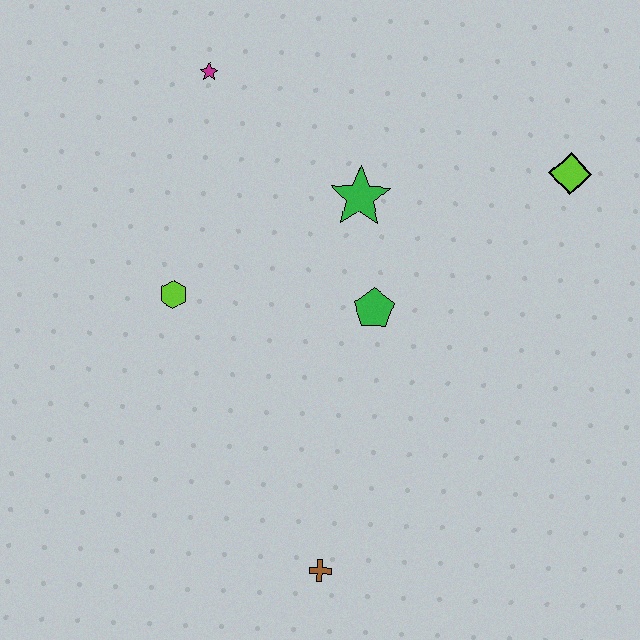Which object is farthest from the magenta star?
The brown cross is farthest from the magenta star.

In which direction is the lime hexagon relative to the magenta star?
The lime hexagon is below the magenta star.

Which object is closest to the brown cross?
The green pentagon is closest to the brown cross.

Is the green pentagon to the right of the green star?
Yes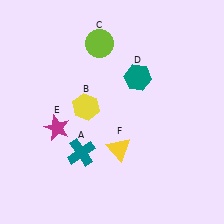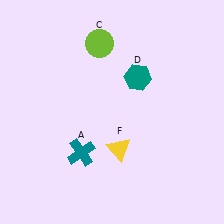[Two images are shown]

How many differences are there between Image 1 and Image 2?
There are 2 differences between the two images.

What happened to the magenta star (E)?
The magenta star (E) was removed in Image 2. It was in the bottom-left area of Image 1.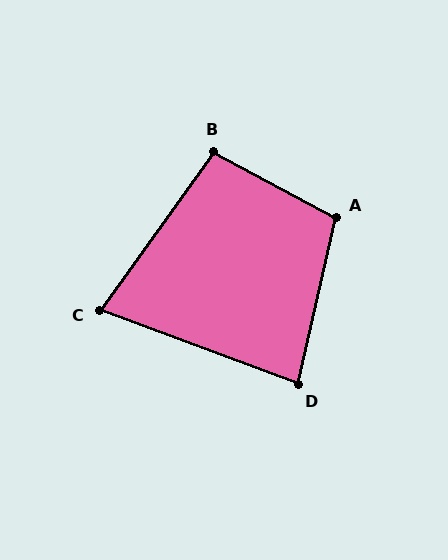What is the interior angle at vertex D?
Approximately 82 degrees (acute).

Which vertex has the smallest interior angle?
C, at approximately 75 degrees.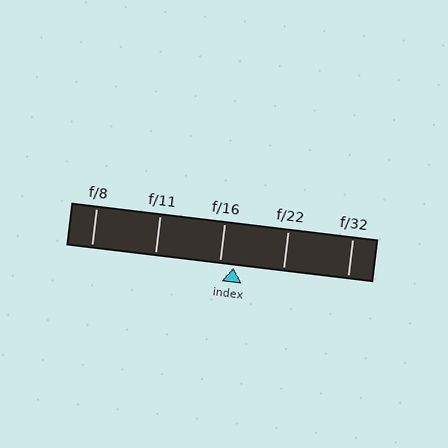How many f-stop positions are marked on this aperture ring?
There are 5 f-stop positions marked.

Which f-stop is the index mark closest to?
The index mark is closest to f/16.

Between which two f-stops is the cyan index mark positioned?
The index mark is between f/16 and f/22.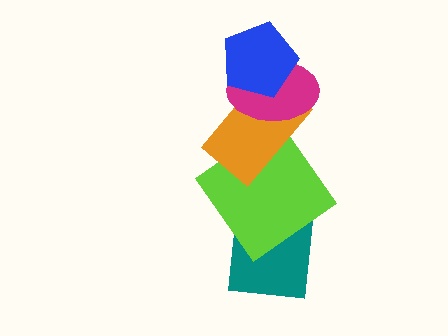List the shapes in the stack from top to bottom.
From top to bottom: the blue pentagon, the magenta ellipse, the orange rectangle, the lime diamond, the teal square.